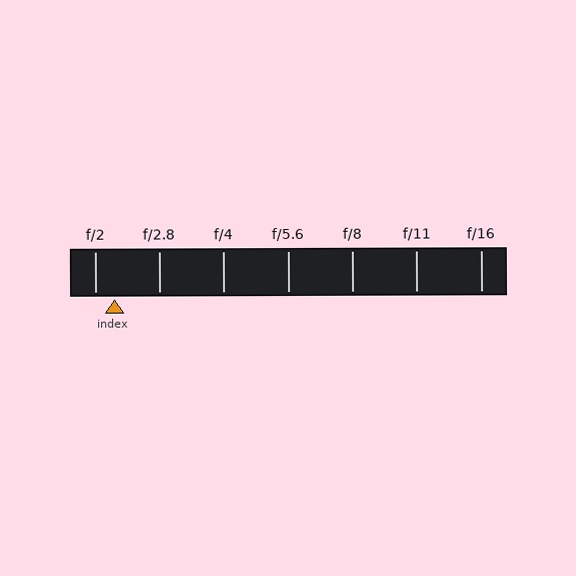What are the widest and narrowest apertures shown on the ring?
The widest aperture shown is f/2 and the narrowest is f/16.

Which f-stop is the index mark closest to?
The index mark is closest to f/2.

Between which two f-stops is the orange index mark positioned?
The index mark is between f/2 and f/2.8.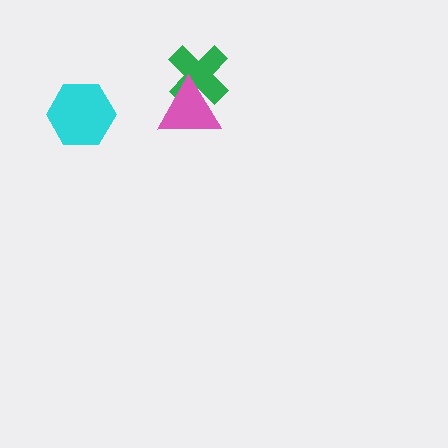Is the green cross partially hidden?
Yes, it is partially covered by another shape.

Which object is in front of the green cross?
The pink triangle is in front of the green cross.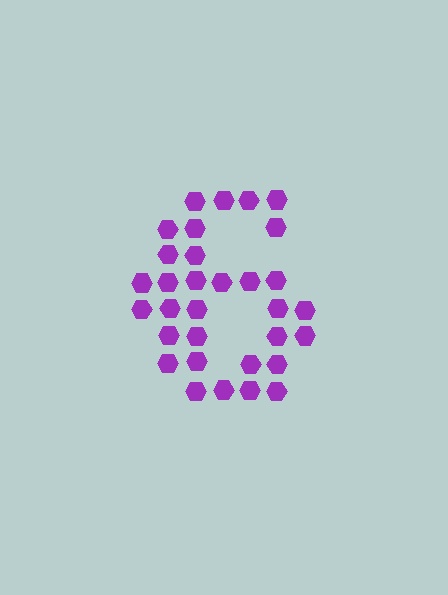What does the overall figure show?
The overall figure shows the digit 6.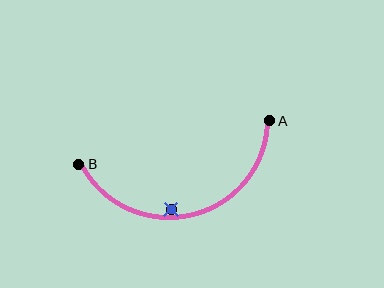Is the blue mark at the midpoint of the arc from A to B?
No — the blue mark does not lie on the arc at all. It sits slightly inside the curve.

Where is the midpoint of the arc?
The arc midpoint is the point on the curve farthest from the straight line joining A and B. It sits below that line.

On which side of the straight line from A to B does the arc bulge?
The arc bulges below the straight line connecting A and B.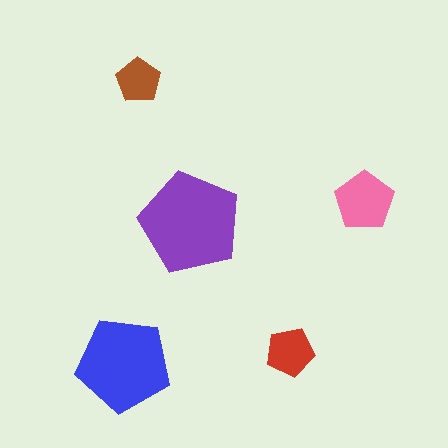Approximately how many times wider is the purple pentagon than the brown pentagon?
About 2.5 times wider.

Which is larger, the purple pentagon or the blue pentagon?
The purple one.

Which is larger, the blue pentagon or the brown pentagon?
The blue one.